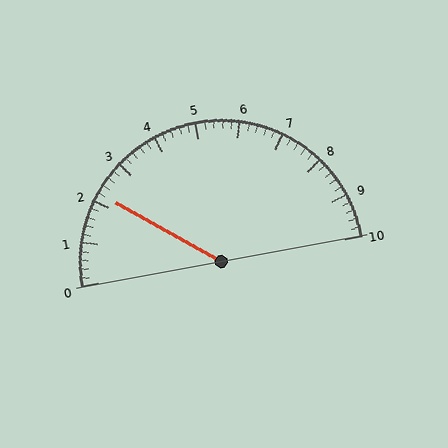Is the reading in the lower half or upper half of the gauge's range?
The reading is in the lower half of the range (0 to 10).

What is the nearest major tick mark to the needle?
The nearest major tick mark is 2.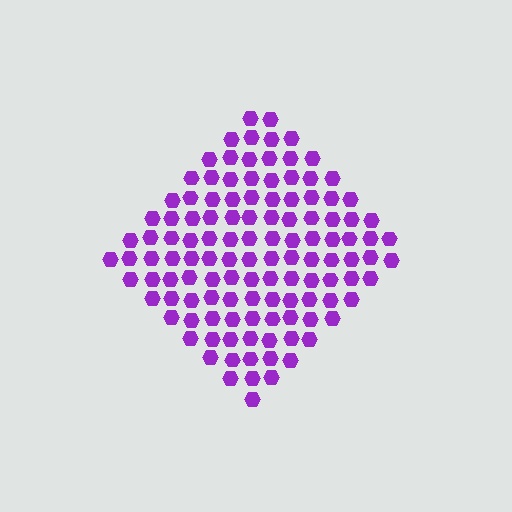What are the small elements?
The small elements are hexagons.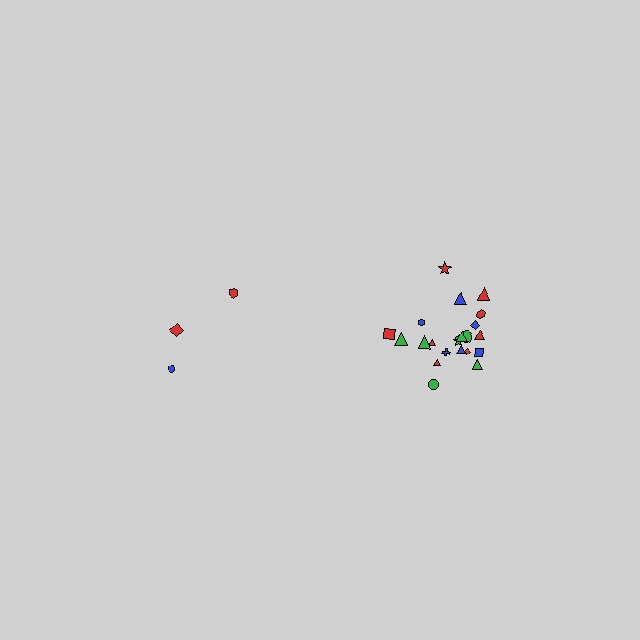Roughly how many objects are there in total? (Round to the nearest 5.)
Roughly 25 objects in total.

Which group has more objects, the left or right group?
The right group.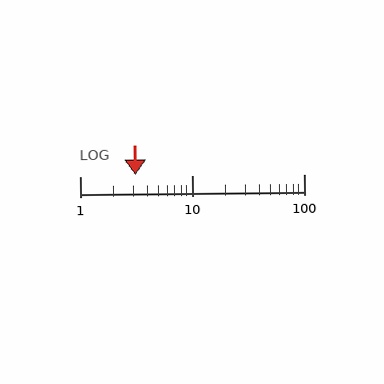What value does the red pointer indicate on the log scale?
The pointer indicates approximately 3.1.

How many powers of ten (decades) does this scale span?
The scale spans 2 decades, from 1 to 100.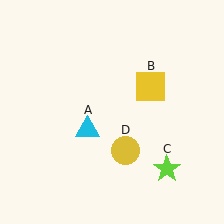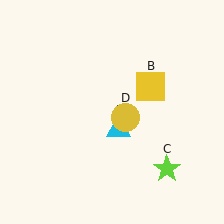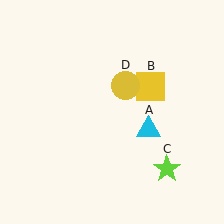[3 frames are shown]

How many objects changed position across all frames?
2 objects changed position: cyan triangle (object A), yellow circle (object D).